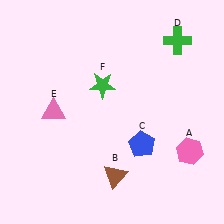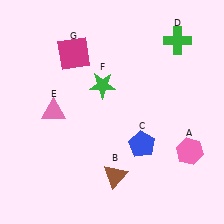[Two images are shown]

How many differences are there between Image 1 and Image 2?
There is 1 difference between the two images.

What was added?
A magenta square (G) was added in Image 2.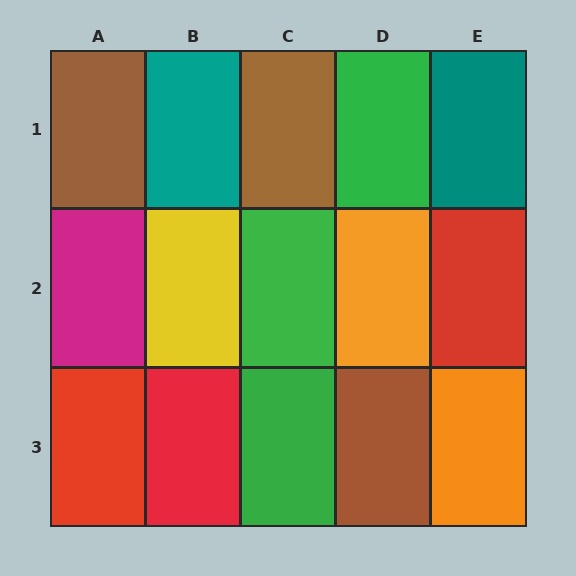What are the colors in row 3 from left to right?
Red, red, green, brown, orange.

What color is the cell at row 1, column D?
Green.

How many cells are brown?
3 cells are brown.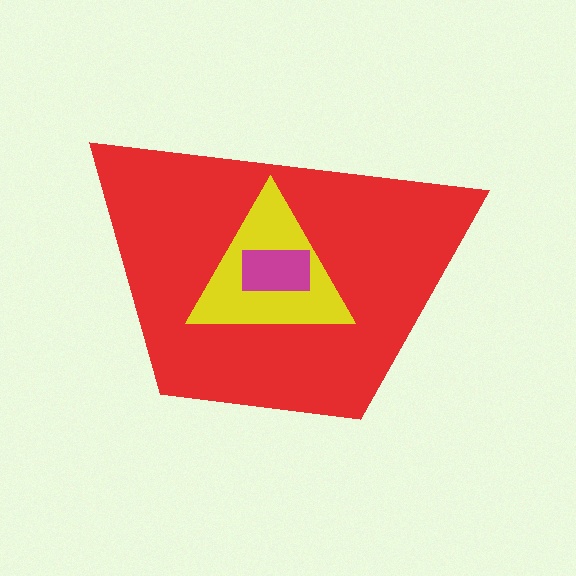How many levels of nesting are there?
3.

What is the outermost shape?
The red trapezoid.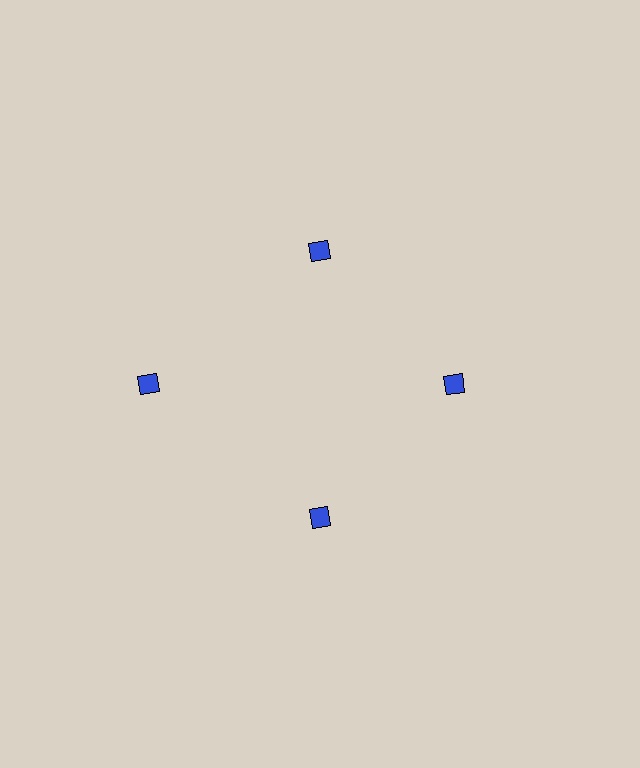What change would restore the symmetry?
The symmetry would be restored by moving it inward, back onto the ring so that all 4 squares sit at equal angles and equal distance from the center.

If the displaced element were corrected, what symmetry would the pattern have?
It would have 4-fold rotational symmetry — the pattern would map onto itself every 90 degrees.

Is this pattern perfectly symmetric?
No. The 4 blue squares are arranged in a ring, but one element near the 9 o'clock position is pushed outward from the center, breaking the 4-fold rotational symmetry.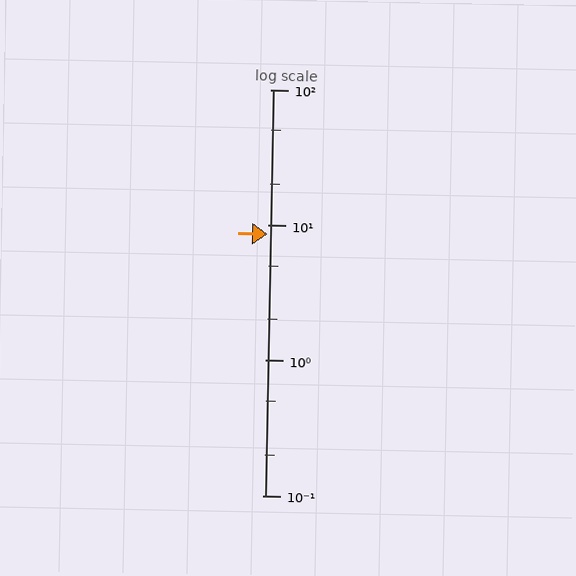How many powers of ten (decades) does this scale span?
The scale spans 3 decades, from 0.1 to 100.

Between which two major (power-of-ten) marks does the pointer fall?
The pointer is between 1 and 10.